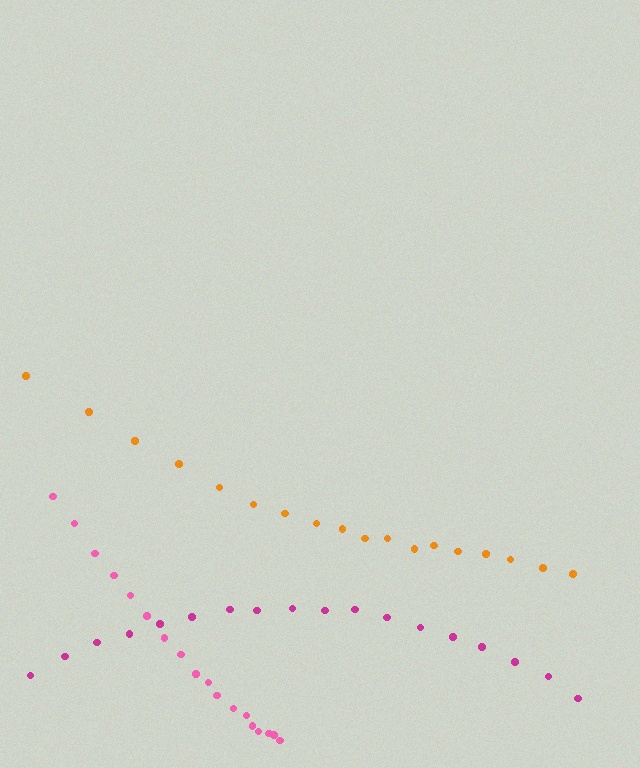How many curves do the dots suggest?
There are 3 distinct paths.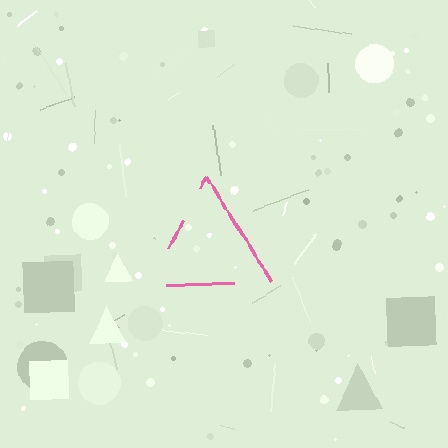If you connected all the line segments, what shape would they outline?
They would outline a triangle.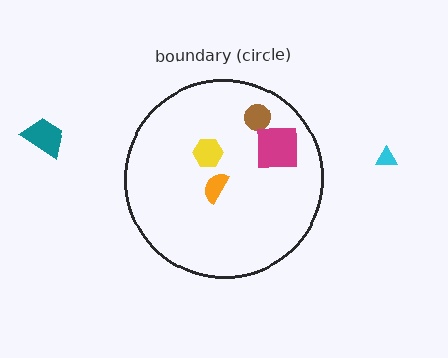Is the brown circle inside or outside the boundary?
Inside.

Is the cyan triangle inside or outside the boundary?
Outside.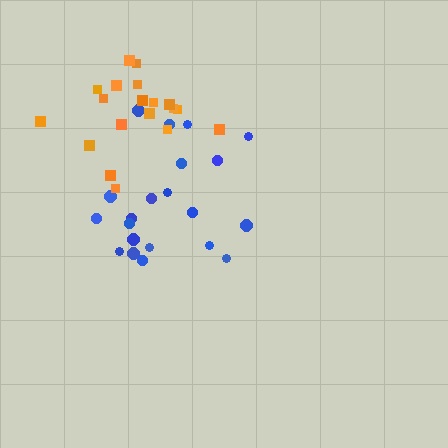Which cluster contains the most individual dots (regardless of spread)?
Blue (22).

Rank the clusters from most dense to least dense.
orange, blue.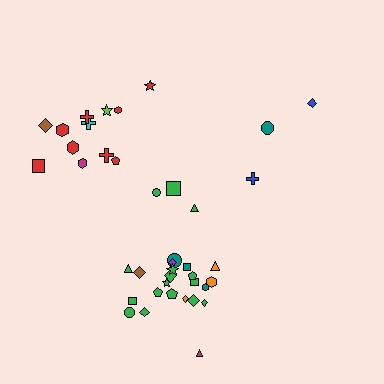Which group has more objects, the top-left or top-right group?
The top-left group.